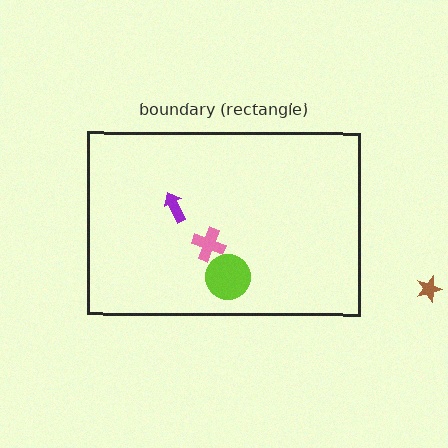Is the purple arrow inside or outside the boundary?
Inside.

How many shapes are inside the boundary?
3 inside, 1 outside.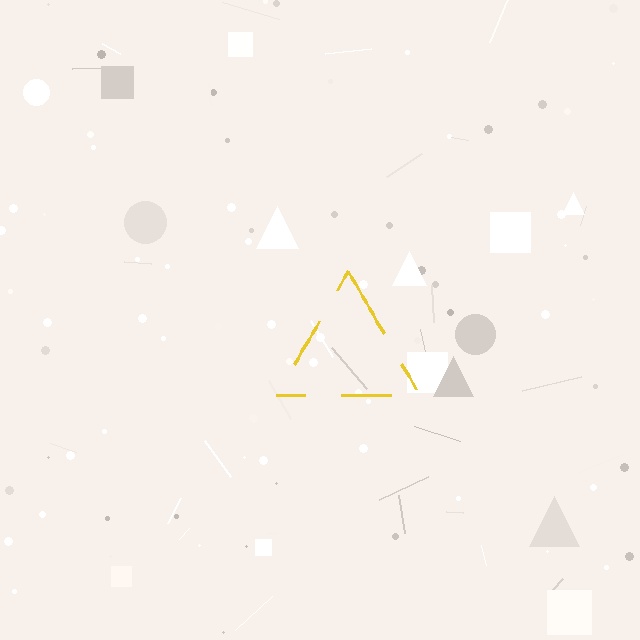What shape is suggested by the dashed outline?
The dashed outline suggests a triangle.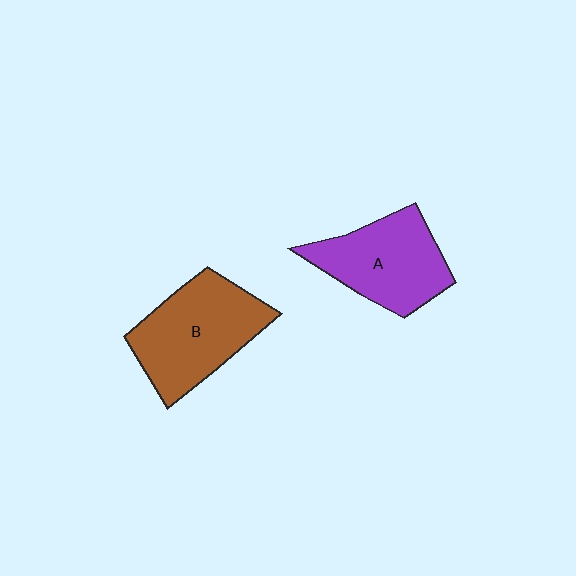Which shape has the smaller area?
Shape A (purple).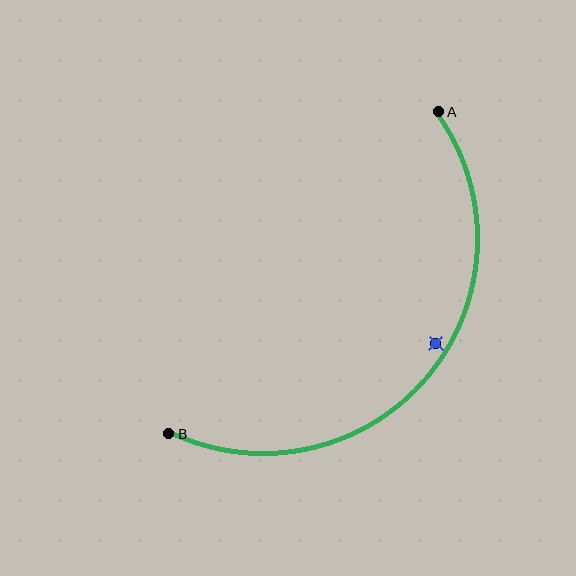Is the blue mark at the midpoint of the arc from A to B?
No — the blue mark does not lie on the arc at all. It sits slightly inside the curve.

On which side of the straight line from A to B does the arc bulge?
The arc bulges below and to the right of the straight line connecting A and B.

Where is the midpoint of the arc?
The arc midpoint is the point on the curve farthest from the straight line joining A and B. It sits below and to the right of that line.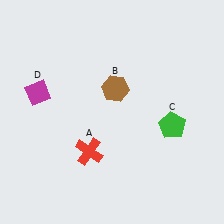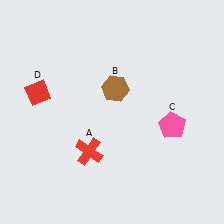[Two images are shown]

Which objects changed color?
C changed from green to pink. D changed from magenta to red.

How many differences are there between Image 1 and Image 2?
There are 2 differences between the two images.